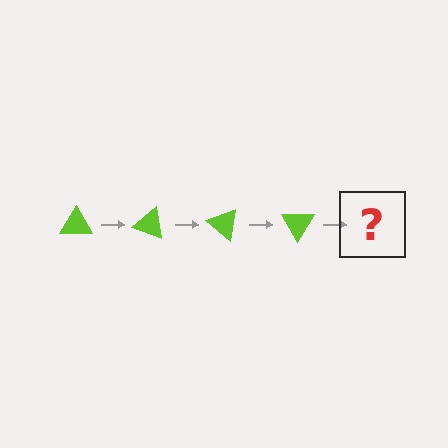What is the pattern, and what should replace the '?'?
The pattern is that the triangle rotates 20 degrees each step. The '?' should be a lime triangle rotated 80 degrees.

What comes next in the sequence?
The next element should be a lime triangle rotated 80 degrees.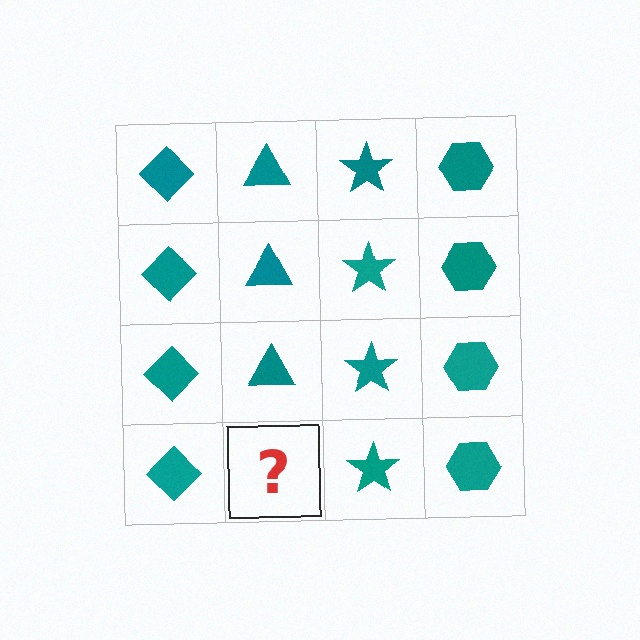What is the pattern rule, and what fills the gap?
The rule is that each column has a consistent shape. The gap should be filled with a teal triangle.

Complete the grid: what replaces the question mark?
The question mark should be replaced with a teal triangle.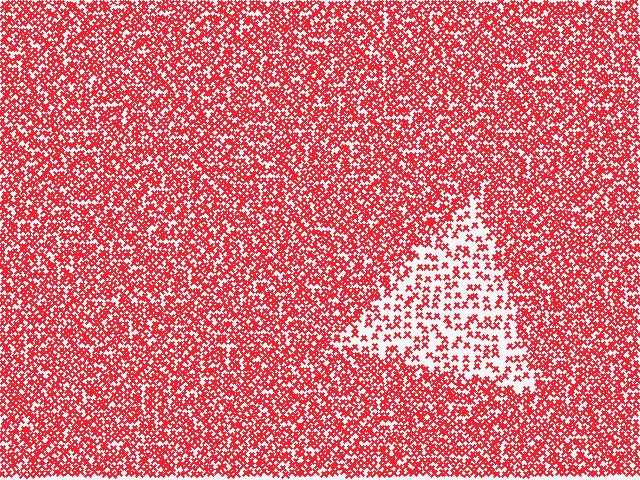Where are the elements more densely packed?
The elements are more densely packed outside the triangle boundary.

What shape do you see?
I see a triangle.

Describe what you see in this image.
The image contains small red elements arranged at two different densities. A triangle-shaped region is visible where the elements are less densely packed than the surrounding area.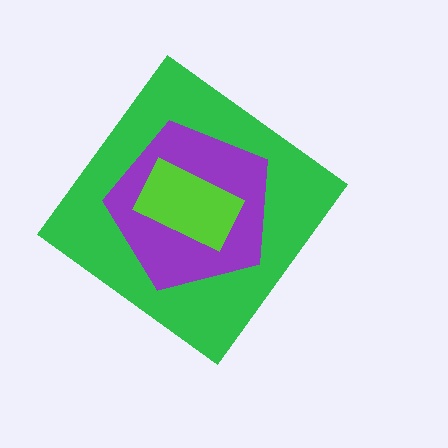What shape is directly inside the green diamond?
The purple pentagon.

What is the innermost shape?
The lime rectangle.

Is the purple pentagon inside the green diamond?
Yes.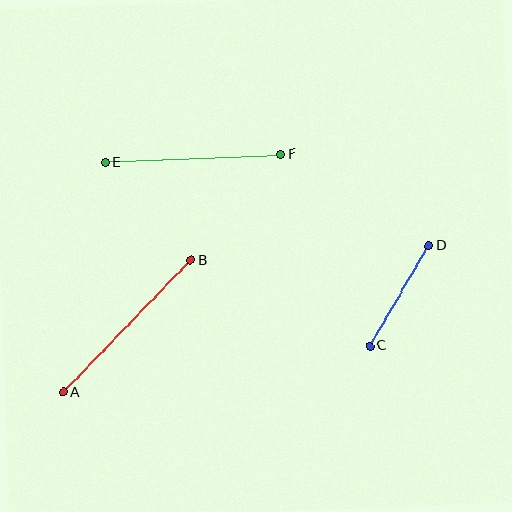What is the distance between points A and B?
The distance is approximately 184 pixels.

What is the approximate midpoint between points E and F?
The midpoint is at approximately (193, 158) pixels.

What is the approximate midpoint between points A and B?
The midpoint is at approximately (127, 326) pixels.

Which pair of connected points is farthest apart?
Points A and B are farthest apart.